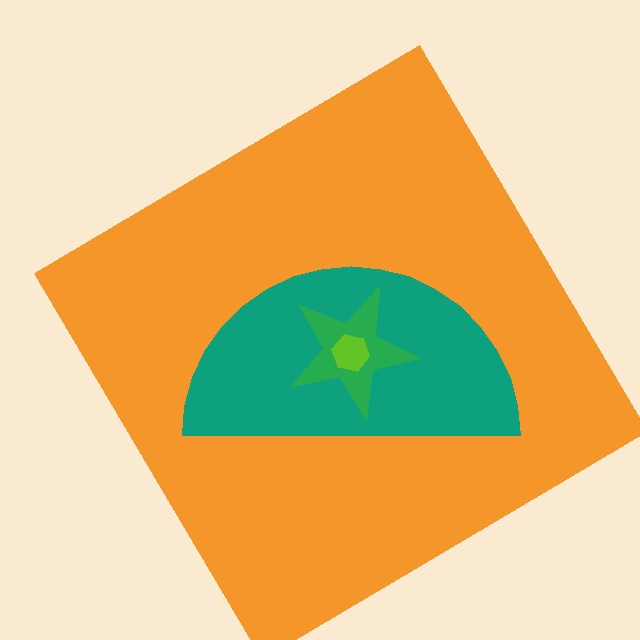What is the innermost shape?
The lime hexagon.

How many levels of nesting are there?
4.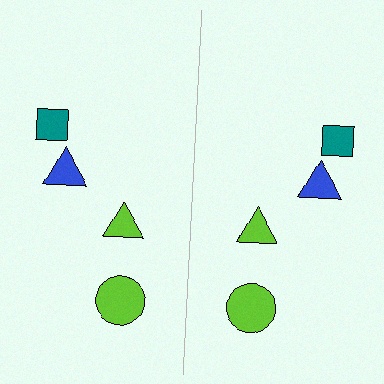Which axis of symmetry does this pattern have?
The pattern has a vertical axis of symmetry running through the center of the image.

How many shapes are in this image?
There are 8 shapes in this image.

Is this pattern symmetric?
Yes, this pattern has bilateral (reflection) symmetry.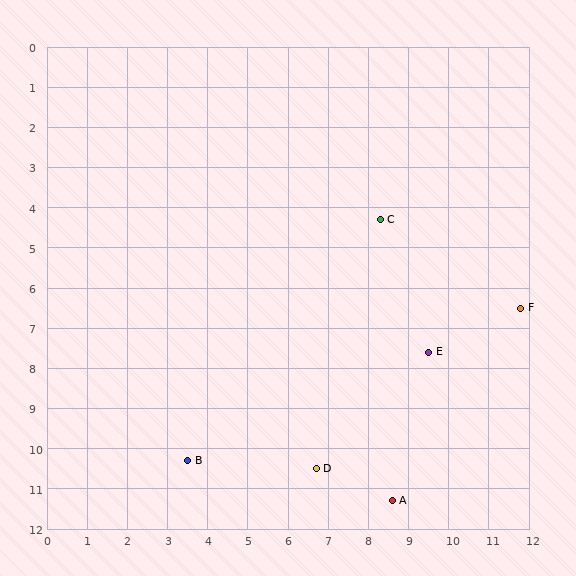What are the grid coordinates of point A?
Point A is at approximately (8.6, 11.3).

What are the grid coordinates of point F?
Point F is at approximately (11.8, 6.5).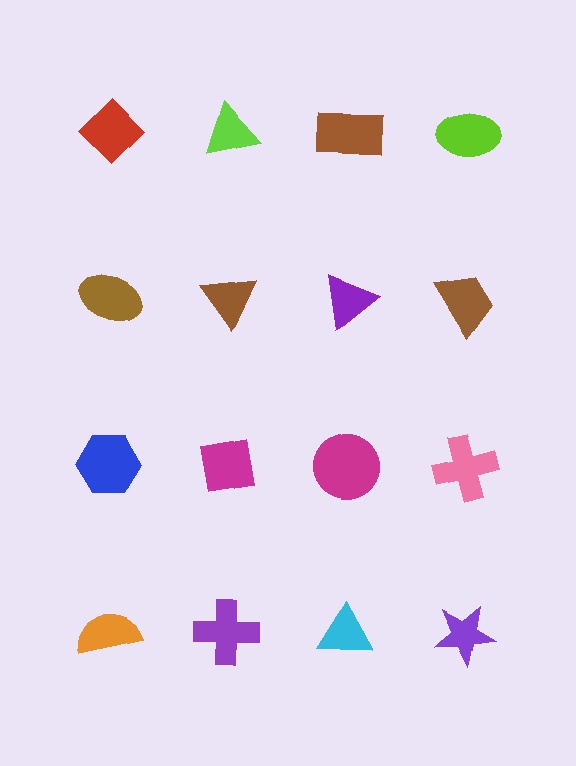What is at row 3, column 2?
A magenta square.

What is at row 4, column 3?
A cyan triangle.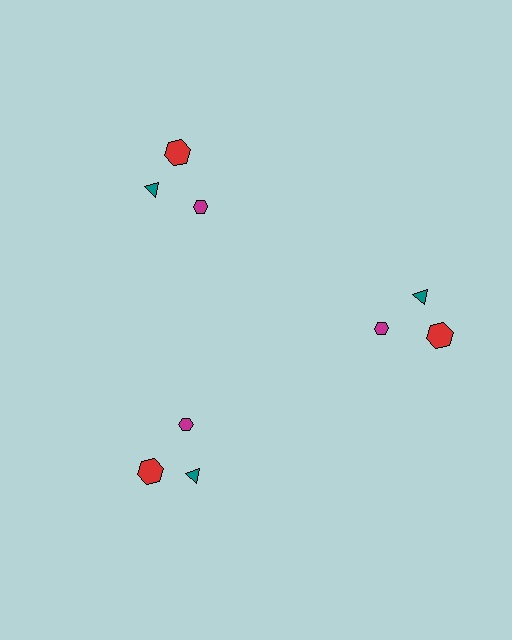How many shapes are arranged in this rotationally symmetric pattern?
There are 9 shapes, arranged in 3 groups of 3.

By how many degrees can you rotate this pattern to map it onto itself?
The pattern maps onto itself every 120 degrees of rotation.